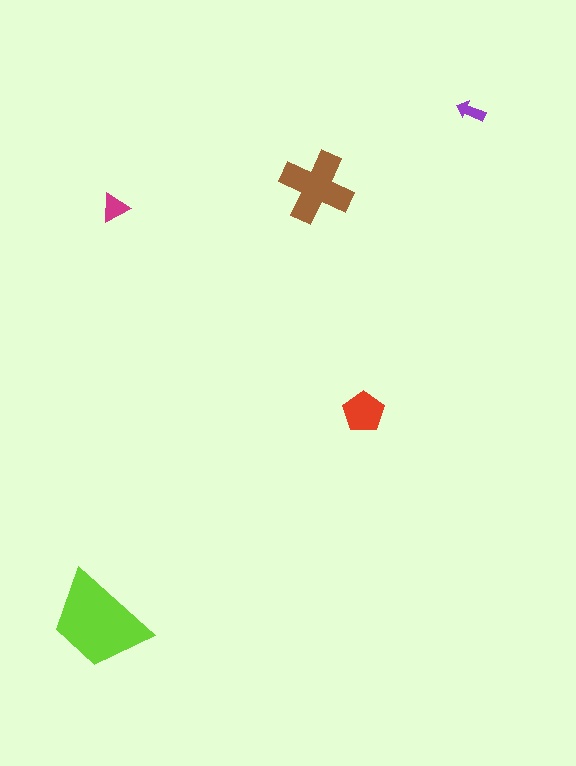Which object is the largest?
The lime trapezoid.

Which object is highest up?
The purple arrow is topmost.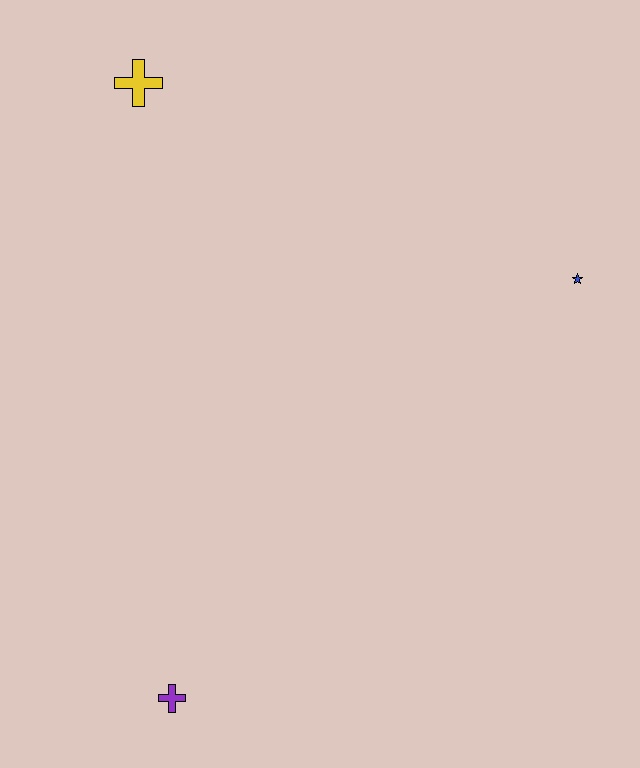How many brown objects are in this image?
There are no brown objects.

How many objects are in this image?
There are 3 objects.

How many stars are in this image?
There is 1 star.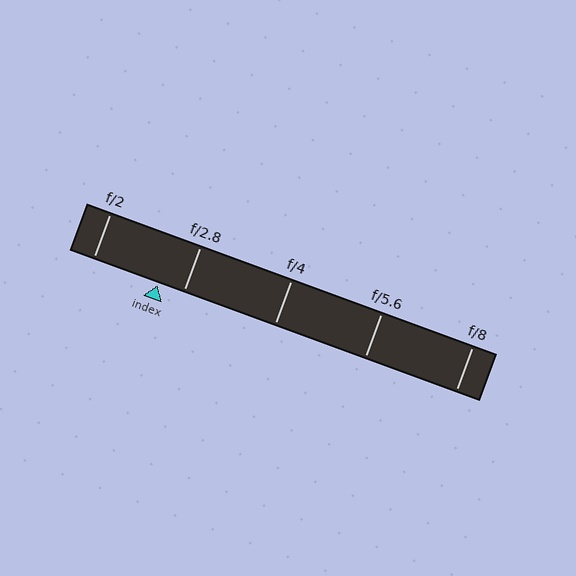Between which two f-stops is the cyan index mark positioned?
The index mark is between f/2 and f/2.8.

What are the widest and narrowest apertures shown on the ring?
The widest aperture shown is f/2 and the narrowest is f/8.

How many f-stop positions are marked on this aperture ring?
There are 5 f-stop positions marked.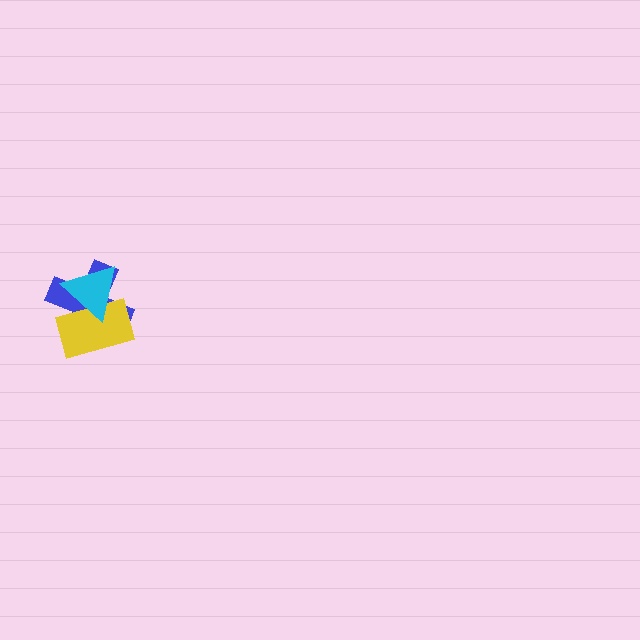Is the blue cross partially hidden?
Yes, it is partially covered by another shape.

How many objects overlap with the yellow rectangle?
2 objects overlap with the yellow rectangle.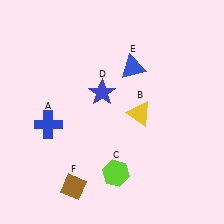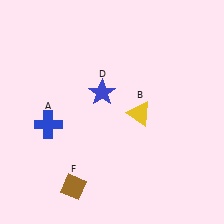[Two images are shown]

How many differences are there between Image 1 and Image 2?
There are 2 differences between the two images.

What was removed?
The lime hexagon (C), the blue triangle (E) were removed in Image 2.